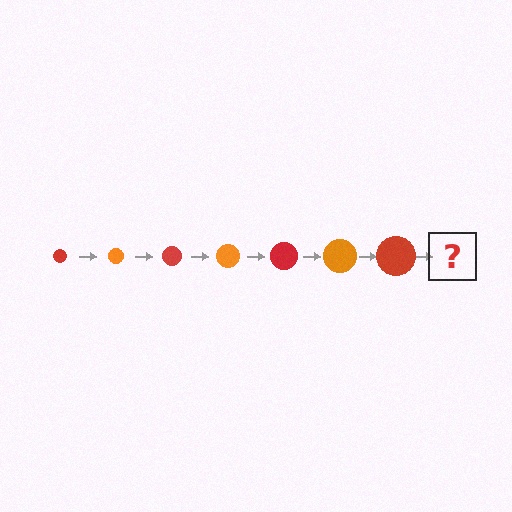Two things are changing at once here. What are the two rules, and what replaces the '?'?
The two rules are that the circle grows larger each step and the color cycles through red and orange. The '?' should be an orange circle, larger than the previous one.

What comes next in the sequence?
The next element should be an orange circle, larger than the previous one.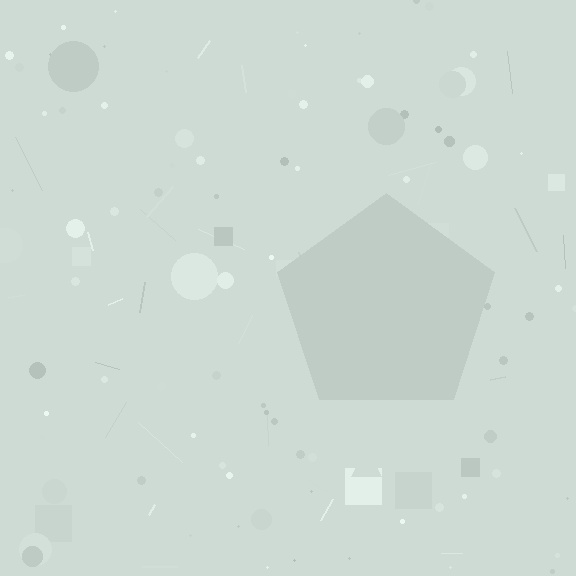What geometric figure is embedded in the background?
A pentagon is embedded in the background.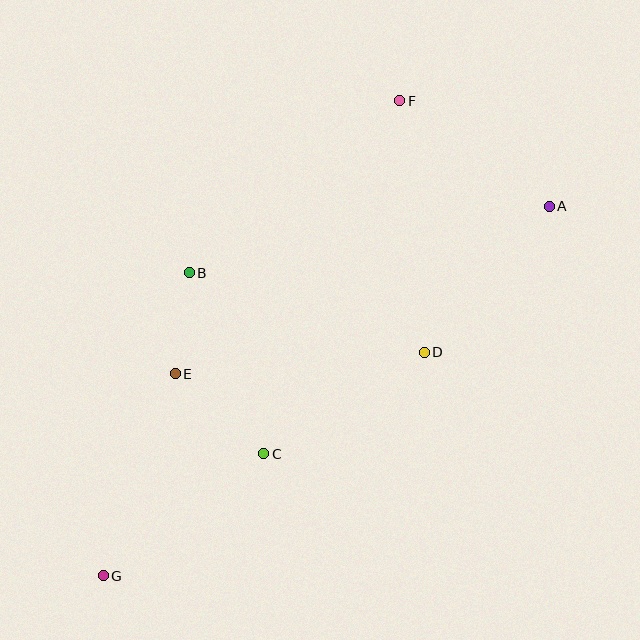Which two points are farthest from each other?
Points A and G are farthest from each other.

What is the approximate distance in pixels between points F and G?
The distance between F and G is approximately 560 pixels.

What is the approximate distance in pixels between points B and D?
The distance between B and D is approximately 248 pixels.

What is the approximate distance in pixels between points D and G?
The distance between D and G is approximately 391 pixels.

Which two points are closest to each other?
Points B and E are closest to each other.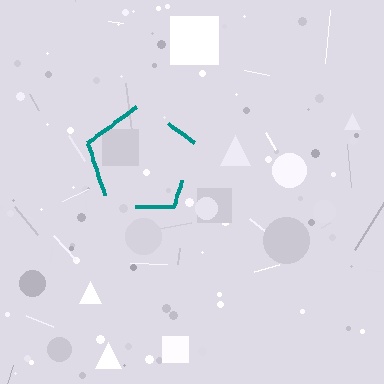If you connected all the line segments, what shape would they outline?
They would outline a pentagon.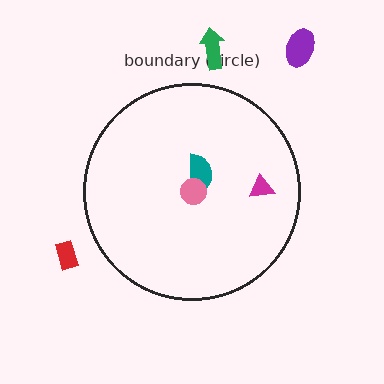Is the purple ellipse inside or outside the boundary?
Outside.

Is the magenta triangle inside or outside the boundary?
Inside.